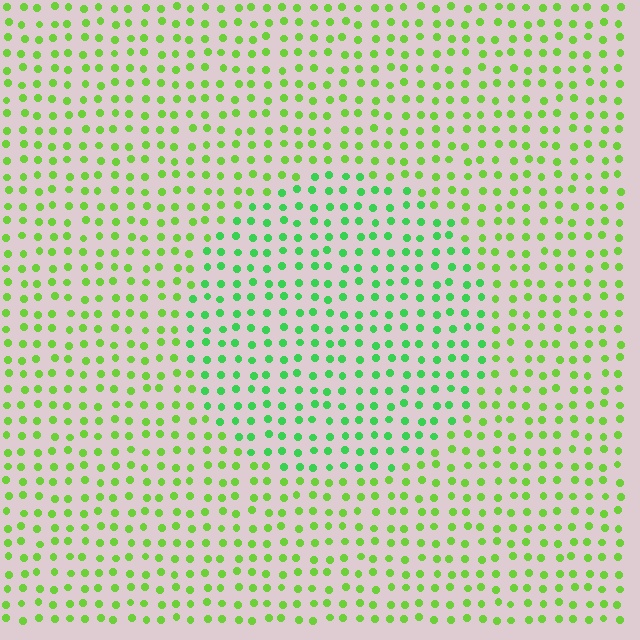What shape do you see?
I see a circle.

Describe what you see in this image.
The image is filled with small lime elements in a uniform arrangement. A circle-shaped region is visible where the elements are tinted to a slightly different hue, forming a subtle color boundary.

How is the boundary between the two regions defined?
The boundary is defined purely by a slight shift in hue (about 29 degrees). Spacing, size, and orientation are identical on both sides.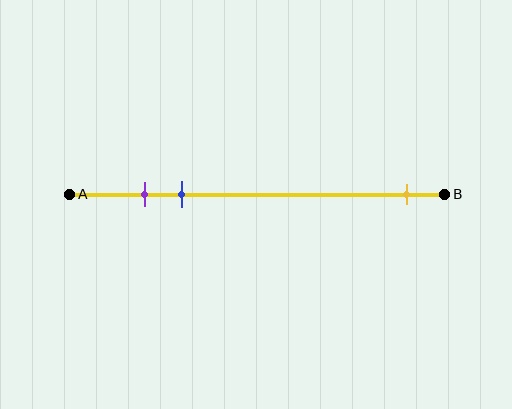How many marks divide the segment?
There are 3 marks dividing the segment.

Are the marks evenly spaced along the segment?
No, the marks are not evenly spaced.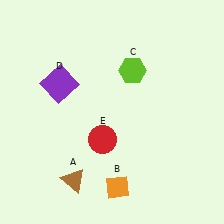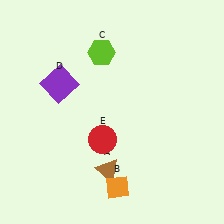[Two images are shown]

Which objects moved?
The objects that moved are: the brown triangle (A), the lime hexagon (C).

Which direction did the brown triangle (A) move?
The brown triangle (A) moved right.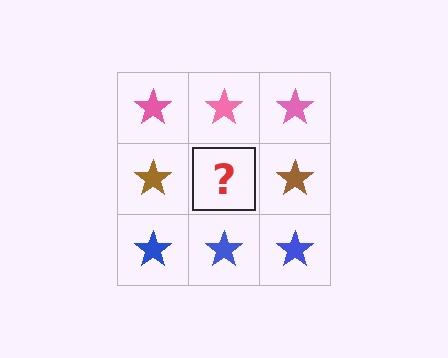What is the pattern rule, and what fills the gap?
The rule is that each row has a consistent color. The gap should be filled with a brown star.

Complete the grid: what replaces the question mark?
The question mark should be replaced with a brown star.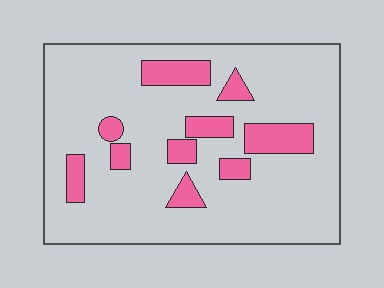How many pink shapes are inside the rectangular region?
10.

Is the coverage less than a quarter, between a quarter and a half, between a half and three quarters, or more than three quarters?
Less than a quarter.